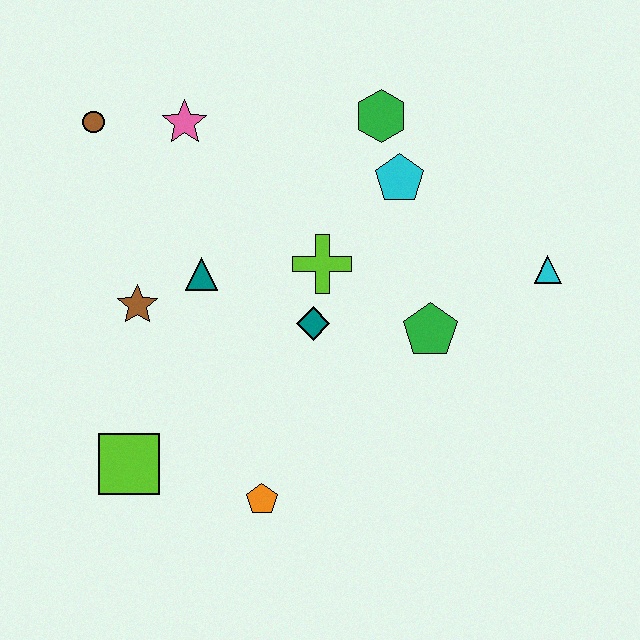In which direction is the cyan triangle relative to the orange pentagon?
The cyan triangle is to the right of the orange pentagon.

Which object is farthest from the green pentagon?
The brown circle is farthest from the green pentagon.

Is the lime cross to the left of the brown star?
No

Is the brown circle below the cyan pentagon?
No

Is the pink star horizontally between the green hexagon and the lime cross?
No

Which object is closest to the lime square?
The orange pentagon is closest to the lime square.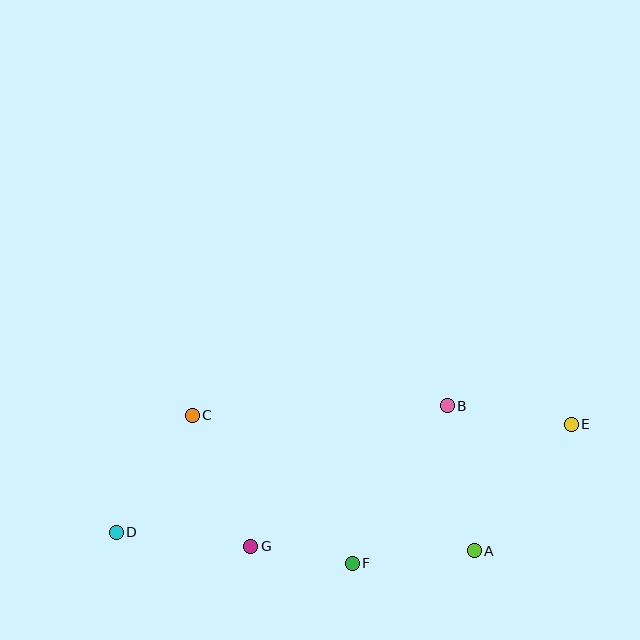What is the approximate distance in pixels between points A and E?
The distance between A and E is approximately 160 pixels.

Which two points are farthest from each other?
Points D and E are farthest from each other.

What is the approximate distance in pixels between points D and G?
The distance between D and G is approximately 135 pixels.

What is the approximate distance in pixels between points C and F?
The distance between C and F is approximately 218 pixels.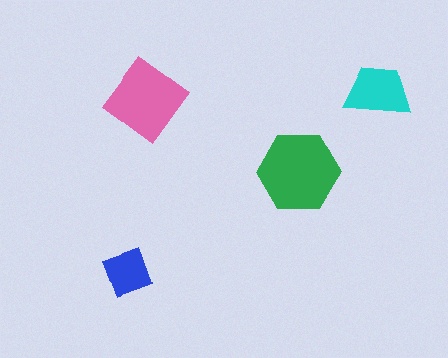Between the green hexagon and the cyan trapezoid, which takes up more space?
The green hexagon.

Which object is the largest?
The green hexagon.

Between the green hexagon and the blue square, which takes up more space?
The green hexagon.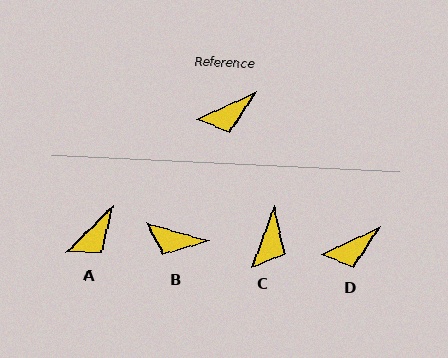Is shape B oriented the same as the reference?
No, it is off by about 40 degrees.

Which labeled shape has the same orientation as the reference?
D.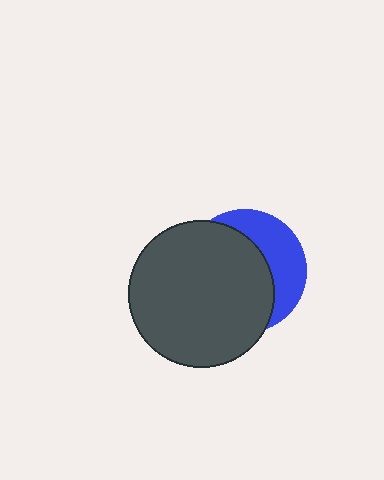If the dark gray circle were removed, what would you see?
You would see the complete blue circle.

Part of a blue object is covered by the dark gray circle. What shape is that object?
It is a circle.